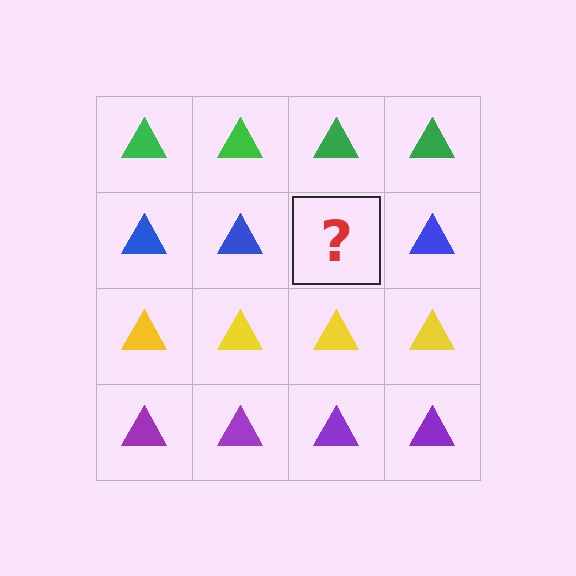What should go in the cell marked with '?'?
The missing cell should contain a blue triangle.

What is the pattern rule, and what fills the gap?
The rule is that each row has a consistent color. The gap should be filled with a blue triangle.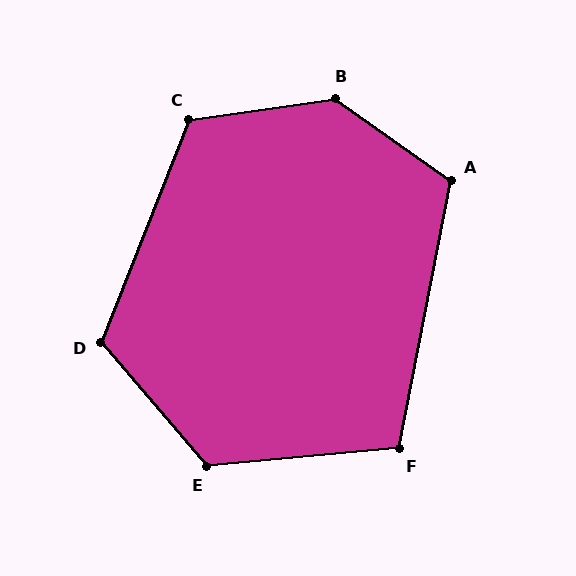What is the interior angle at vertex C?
Approximately 120 degrees (obtuse).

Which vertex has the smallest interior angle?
F, at approximately 106 degrees.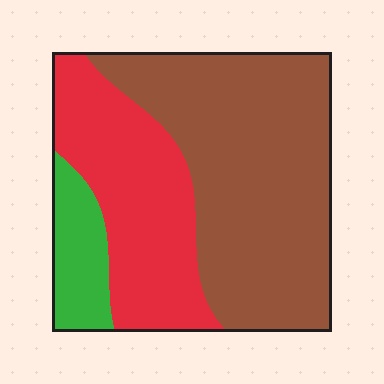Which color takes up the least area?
Green, at roughly 10%.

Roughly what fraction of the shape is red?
Red covers about 35% of the shape.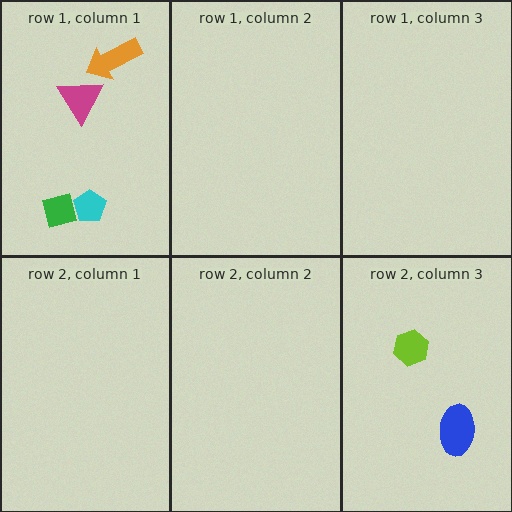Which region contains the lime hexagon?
The row 2, column 3 region.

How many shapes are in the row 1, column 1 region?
4.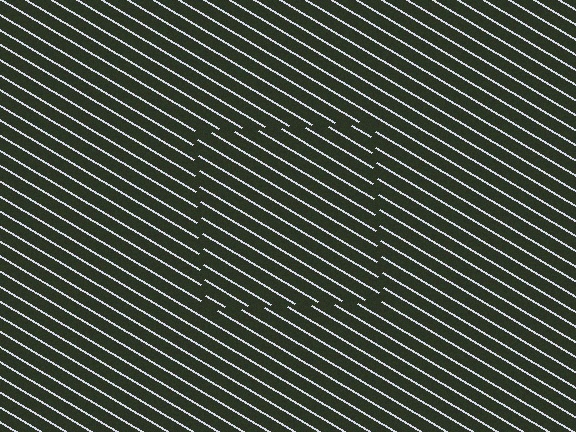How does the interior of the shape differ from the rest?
The interior of the shape contains the same grating, shifted by half a period — the contour is defined by the phase discontinuity where line-ends from the inner and outer gratings abut.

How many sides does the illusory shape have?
4 sides — the line-ends trace a square.